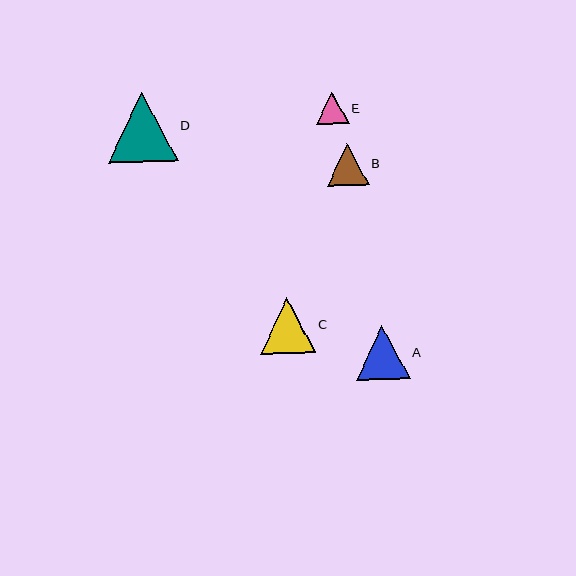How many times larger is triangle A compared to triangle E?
Triangle A is approximately 1.7 times the size of triangle E.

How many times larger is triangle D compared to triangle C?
Triangle D is approximately 1.3 times the size of triangle C.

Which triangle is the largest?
Triangle D is the largest with a size of approximately 70 pixels.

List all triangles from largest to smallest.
From largest to smallest: D, C, A, B, E.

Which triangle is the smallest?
Triangle E is the smallest with a size of approximately 32 pixels.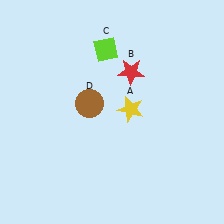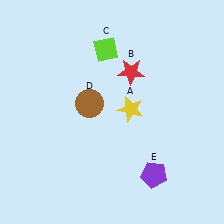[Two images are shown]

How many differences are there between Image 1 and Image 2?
There is 1 difference between the two images.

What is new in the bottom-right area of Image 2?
A purple pentagon (E) was added in the bottom-right area of Image 2.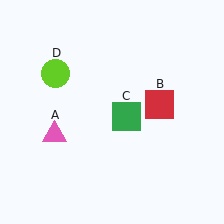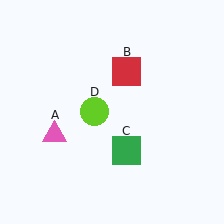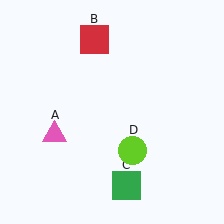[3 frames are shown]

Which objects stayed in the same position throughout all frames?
Pink triangle (object A) remained stationary.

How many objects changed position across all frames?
3 objects changed position: red square (object B), green square (object C), lime circle (object D).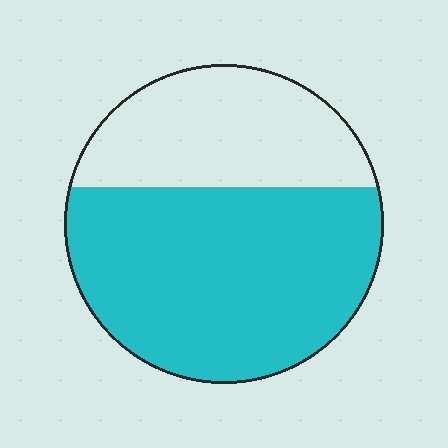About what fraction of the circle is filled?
About two thirds (2/3).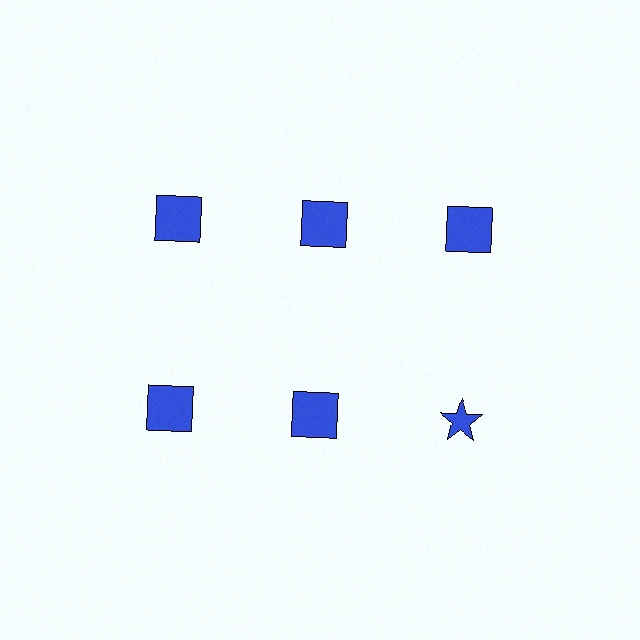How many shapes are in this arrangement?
There are 6 shapes arranged in a grid pattern.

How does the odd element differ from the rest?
It has a different shape: star instead of square.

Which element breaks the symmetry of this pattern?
The blue star in the second row, center column breaks the symmetry. All other shapes are blue squares.